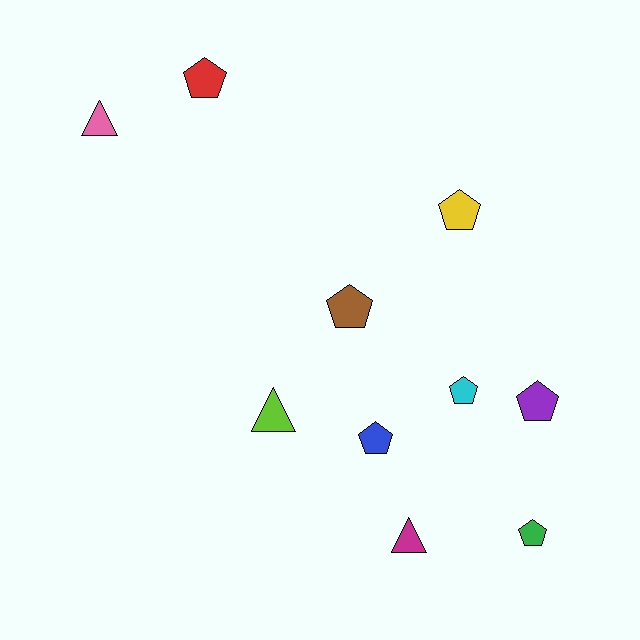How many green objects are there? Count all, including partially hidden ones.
There is 1 green object.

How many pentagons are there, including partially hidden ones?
There are 7 pentagons.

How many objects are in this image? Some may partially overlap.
There are 10 objects.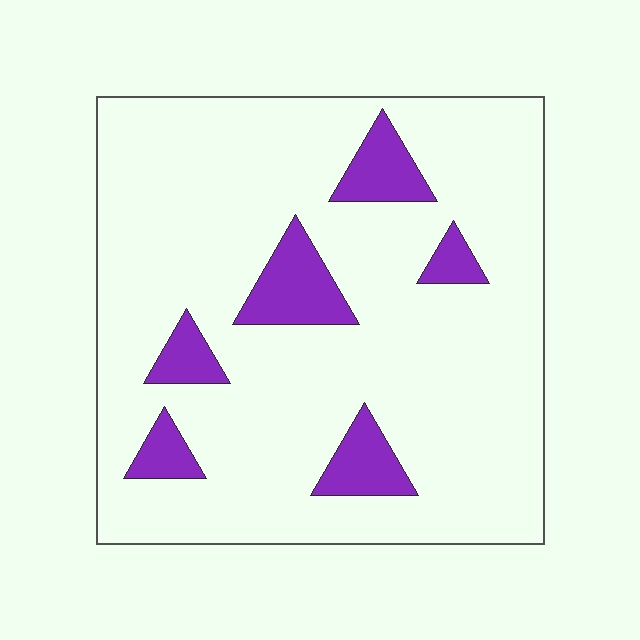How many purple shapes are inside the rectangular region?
6.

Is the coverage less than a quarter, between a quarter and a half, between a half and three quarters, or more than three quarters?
Less than a quarter.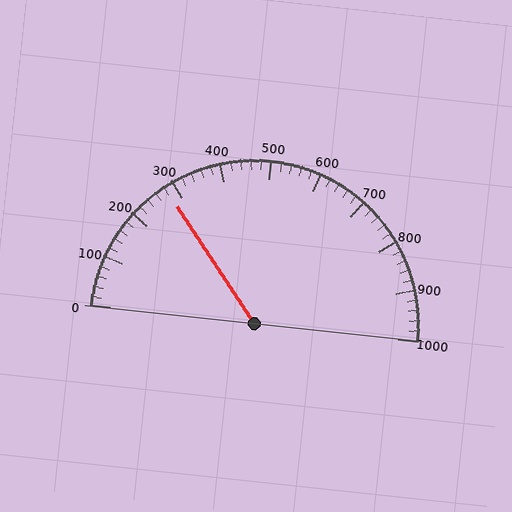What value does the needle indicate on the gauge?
The needle indicates approximately 280.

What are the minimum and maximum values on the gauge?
The gauge ranges from 0 to 1000.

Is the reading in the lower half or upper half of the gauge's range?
The reading is in the lower half of the range (0 to 1000).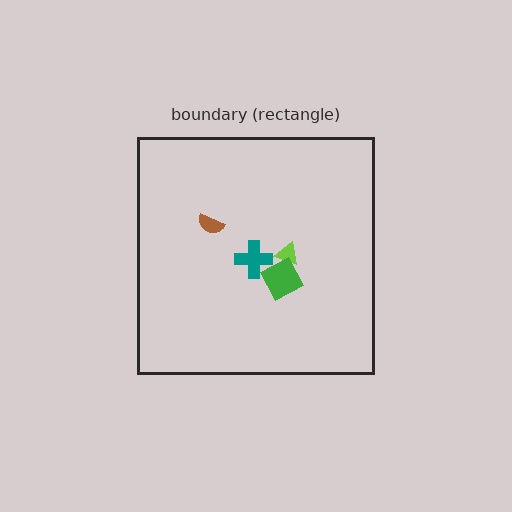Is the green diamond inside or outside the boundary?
Inside.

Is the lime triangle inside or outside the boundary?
Inside.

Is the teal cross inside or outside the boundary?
Inside.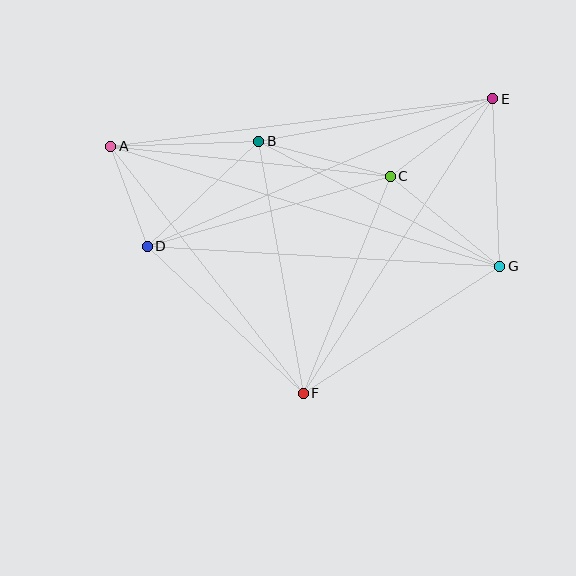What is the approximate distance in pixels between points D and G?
The distance between D and G is approximately 353 pixels.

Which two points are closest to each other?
Points A and D are closest to each other.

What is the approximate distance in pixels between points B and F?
The distance between B and F is approximately 256 pixels.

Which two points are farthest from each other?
Points A and G are farthest from each other.